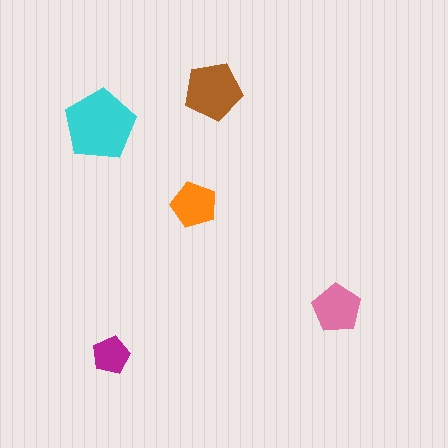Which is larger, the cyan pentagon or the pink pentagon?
The cyan one.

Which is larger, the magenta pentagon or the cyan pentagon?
The cyan one.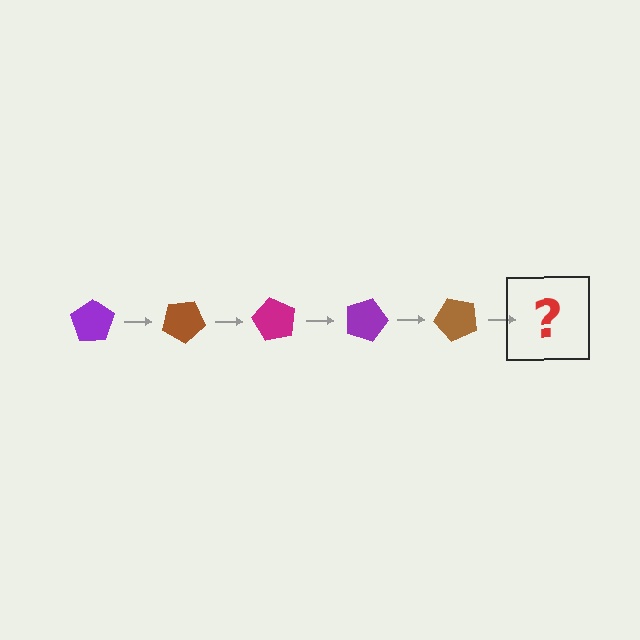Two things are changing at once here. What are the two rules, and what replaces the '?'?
The two rules are that it rotates 30 degrees each step and the color cycles through purple, brown, and magenta. The '?' should be a magenta pentagon, rotated 150 degrees from the start.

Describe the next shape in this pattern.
It should be a magenta pentagon, rotated 150 degrees from the start.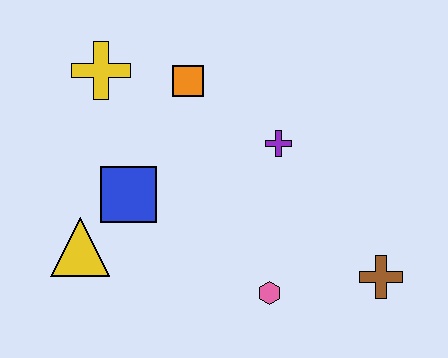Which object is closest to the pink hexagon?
The brown cross is closest to the pink hexagon.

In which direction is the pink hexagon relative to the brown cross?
The pink hexagon is to the left of the brown cross.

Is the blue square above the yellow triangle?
Yes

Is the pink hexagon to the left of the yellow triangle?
No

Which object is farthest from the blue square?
The brown cross is farthest from the blue square.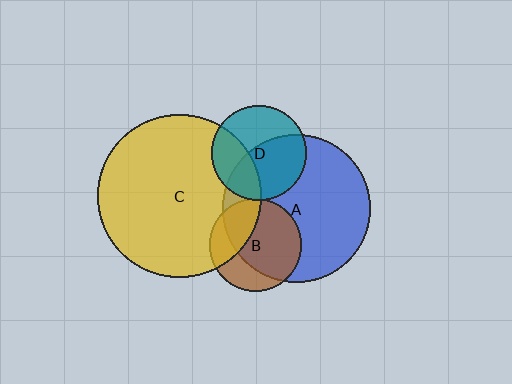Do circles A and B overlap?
Yes.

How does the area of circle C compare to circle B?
Approximately 3.1 times.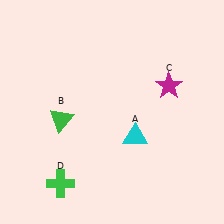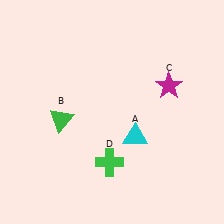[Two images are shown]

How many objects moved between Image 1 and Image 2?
1 object moved between the two images.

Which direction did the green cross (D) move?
The green cross (D) moved right.